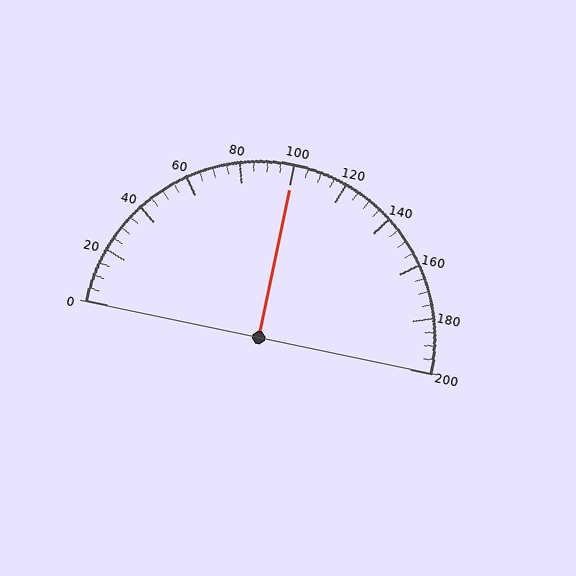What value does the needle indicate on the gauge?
The needle indicates approximately 100.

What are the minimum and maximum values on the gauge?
The gauge ranges from 0 to 200.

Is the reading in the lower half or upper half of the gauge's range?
The reading is in the upper half of the range (0 to 200).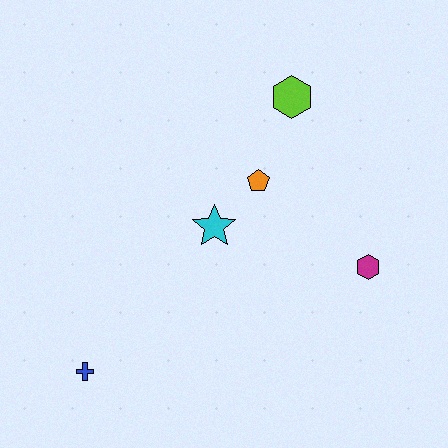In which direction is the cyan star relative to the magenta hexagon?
The cyan star is to the left of the magenta hexagon.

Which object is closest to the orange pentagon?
The cyan star is closest to the orange pentagon.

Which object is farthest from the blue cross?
The lime hexagon is farthest from the blue cross.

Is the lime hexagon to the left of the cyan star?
No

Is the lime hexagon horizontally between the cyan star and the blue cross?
No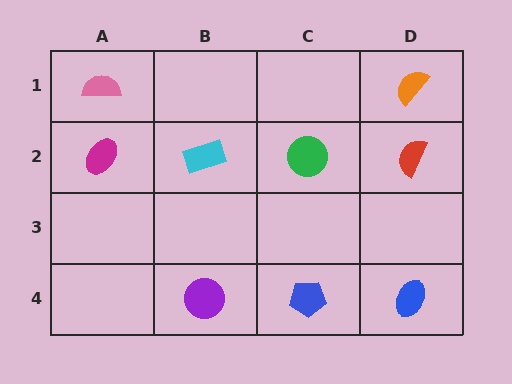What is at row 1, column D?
An orange semicircle.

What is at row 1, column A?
A pink semicircle.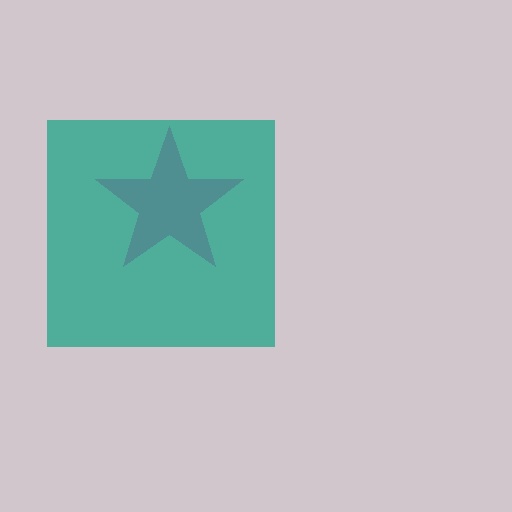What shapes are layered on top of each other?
The layered shapes are: a magenta star, a teal square.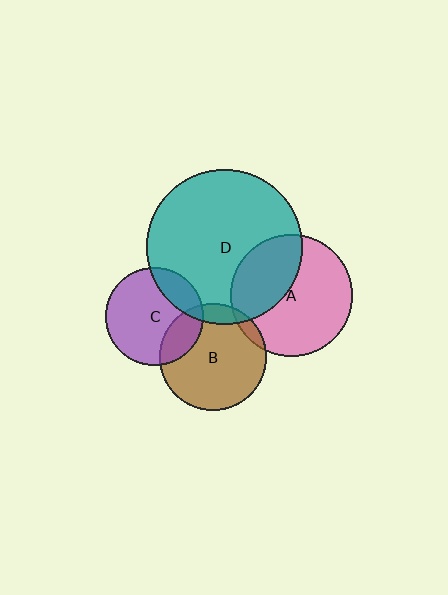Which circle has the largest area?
Circle D (teal).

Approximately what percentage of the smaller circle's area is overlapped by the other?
Approximately 5%.